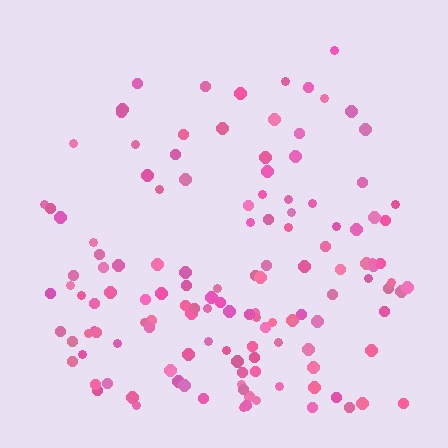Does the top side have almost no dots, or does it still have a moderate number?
Still a moderate number, just noticeably fewer than the bottom.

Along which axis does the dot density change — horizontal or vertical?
Vertical.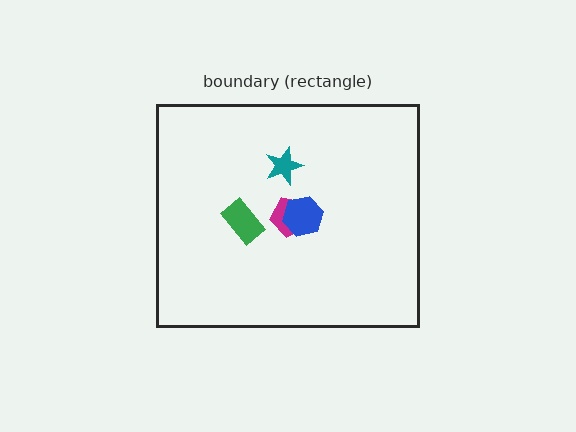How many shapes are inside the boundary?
4 inside, 0 outside.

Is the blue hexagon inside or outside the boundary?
Inside.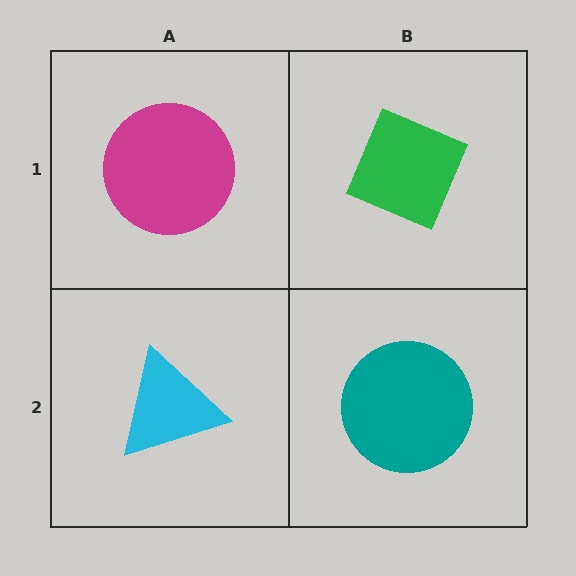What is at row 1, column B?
A green diamond.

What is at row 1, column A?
A magenta circle.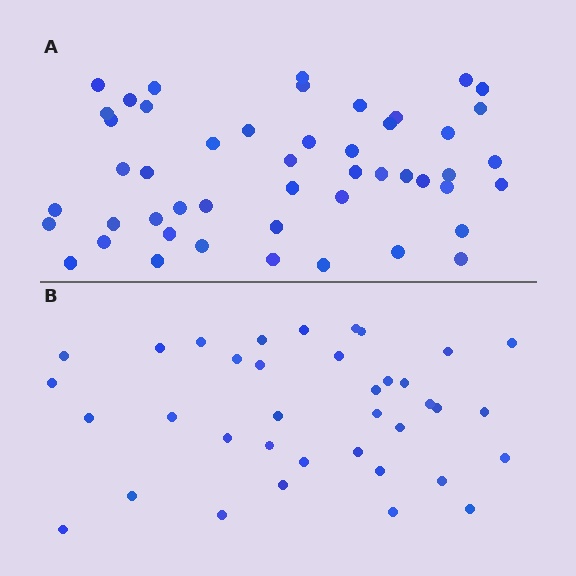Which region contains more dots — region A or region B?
Region A (the top region) has more dots.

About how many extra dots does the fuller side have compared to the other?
Region A has roughly 12 or so more dots than region B.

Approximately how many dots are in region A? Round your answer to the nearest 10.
About 50 dots. (The exact count is 49, which rounds to 50.)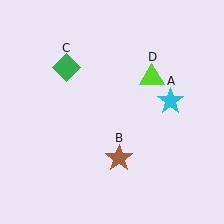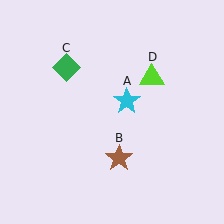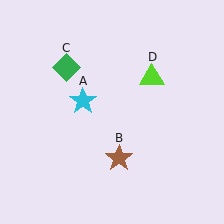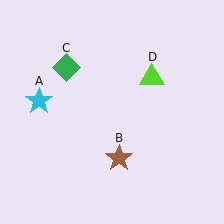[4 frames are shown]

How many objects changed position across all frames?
1 object changed position: cyan star (object A).